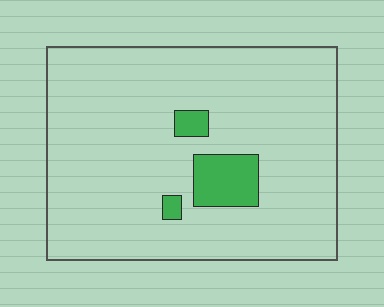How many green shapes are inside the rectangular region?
3.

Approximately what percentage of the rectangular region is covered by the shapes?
Approximately 10%.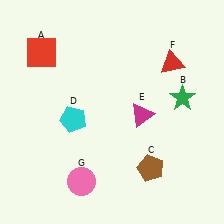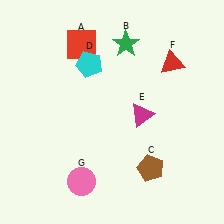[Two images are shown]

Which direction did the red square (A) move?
The red square (A) moved right.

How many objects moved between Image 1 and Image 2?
3 objects moved between the two images.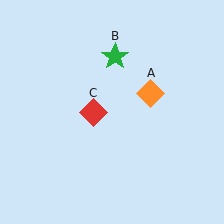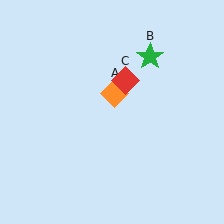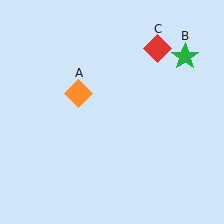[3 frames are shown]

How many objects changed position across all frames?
3 objects changed position: orange diamond (object A), green star (object B), red diamond (object C).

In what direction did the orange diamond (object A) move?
The orange diamond (object A) moved left.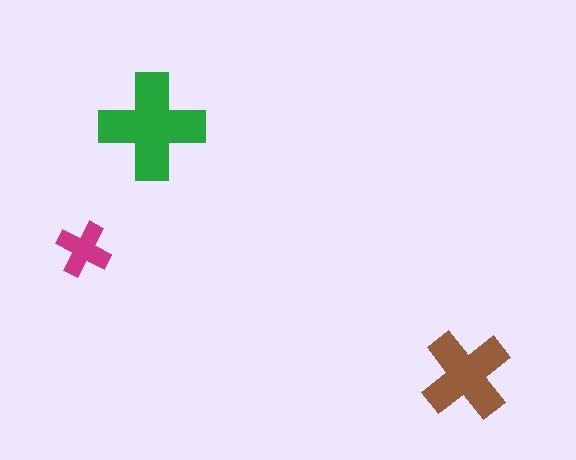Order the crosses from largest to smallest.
the green one, the brown one, the magenta one.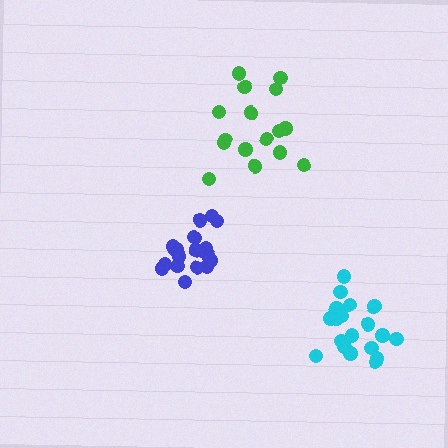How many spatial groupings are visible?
There are 3 spatial groupings.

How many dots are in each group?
Group 1: 17 dots, Group 2: 18 dots, Group 3: 19 dots (54 total).